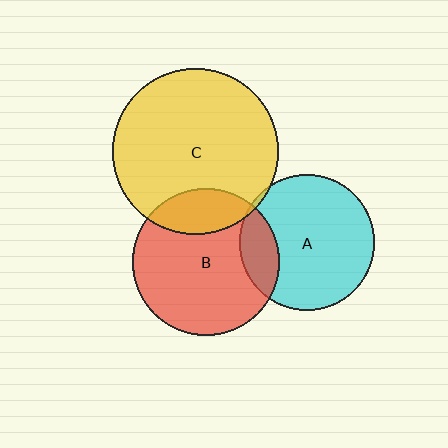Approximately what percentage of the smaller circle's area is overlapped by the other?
Approximately 20%.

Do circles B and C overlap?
Yes.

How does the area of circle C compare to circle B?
Approximately 1.3 times.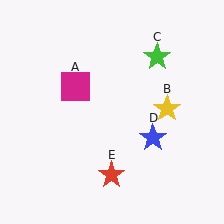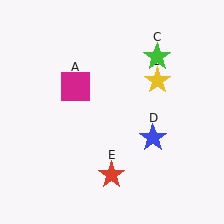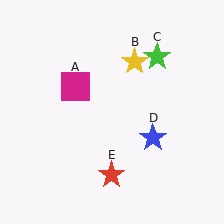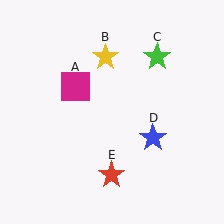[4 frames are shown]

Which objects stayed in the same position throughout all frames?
Magenta square (object A) and green star (object C) and blue star (object D) and red star (object E) remained stationary.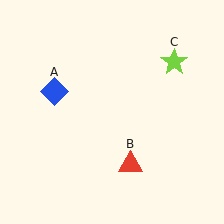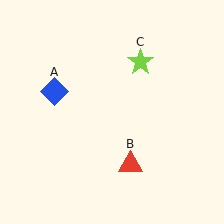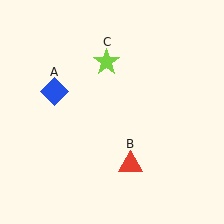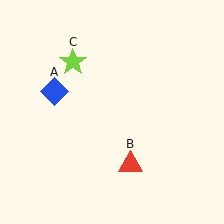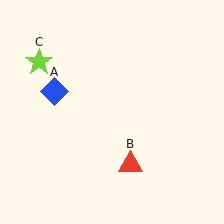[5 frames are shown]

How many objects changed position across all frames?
1 object changed position: lime star (object C).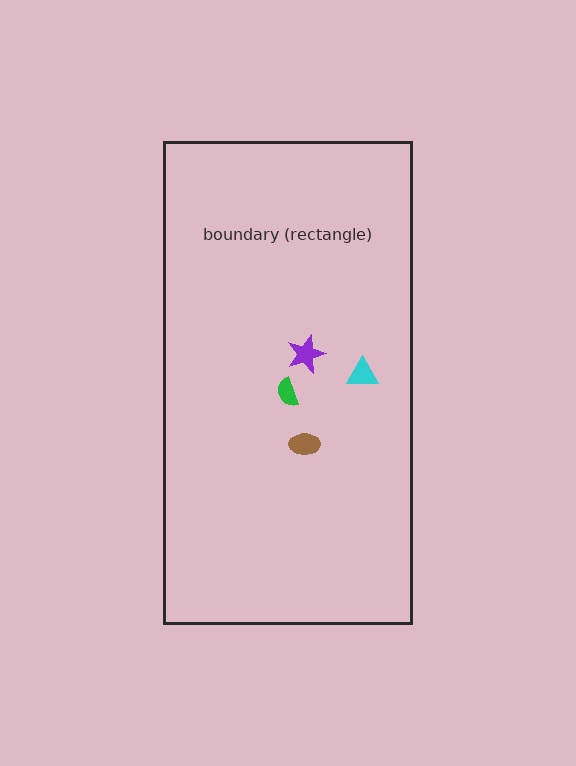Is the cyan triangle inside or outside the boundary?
Inside.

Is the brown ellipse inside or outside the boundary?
Inside.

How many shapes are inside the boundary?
4 inside, 0 outside.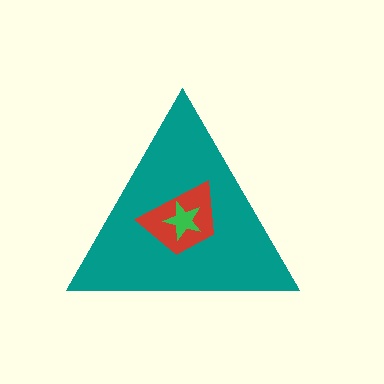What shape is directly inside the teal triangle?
The red trapezoid.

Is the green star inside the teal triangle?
Yes.